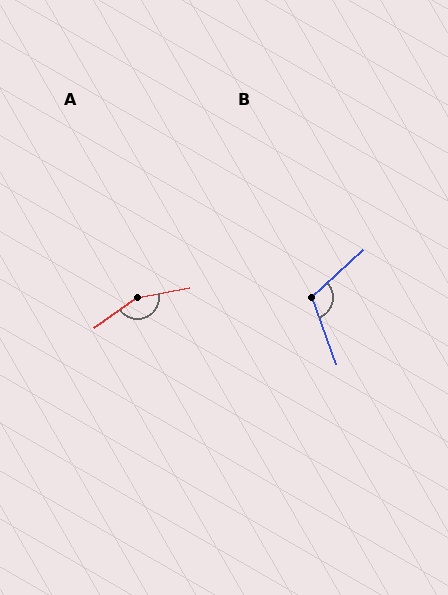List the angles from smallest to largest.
B (112°), A (156°).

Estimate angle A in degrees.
Approximately 156 degrees.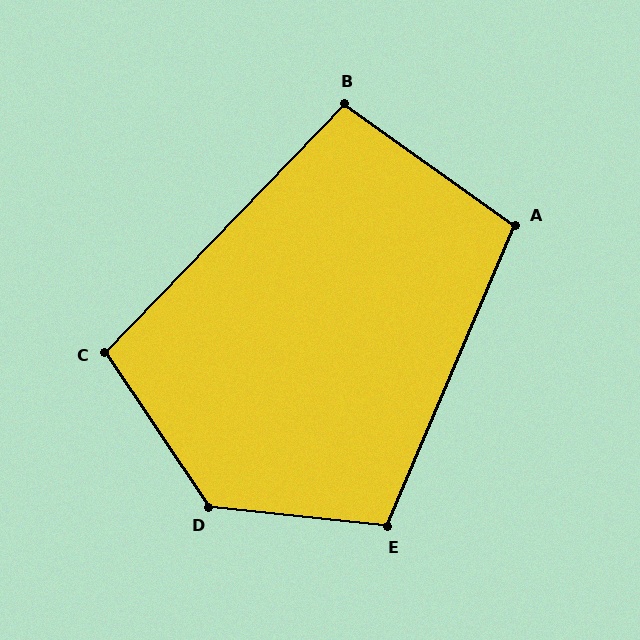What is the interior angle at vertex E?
Approximately 107 degrees (obtuse).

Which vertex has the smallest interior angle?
B, at approximately 99 degrees.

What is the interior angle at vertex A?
Approximately 102 degrees (obtuse).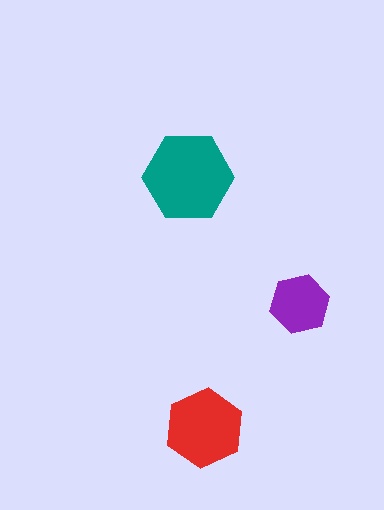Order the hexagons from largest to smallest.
the teal one, the red one, the purple one.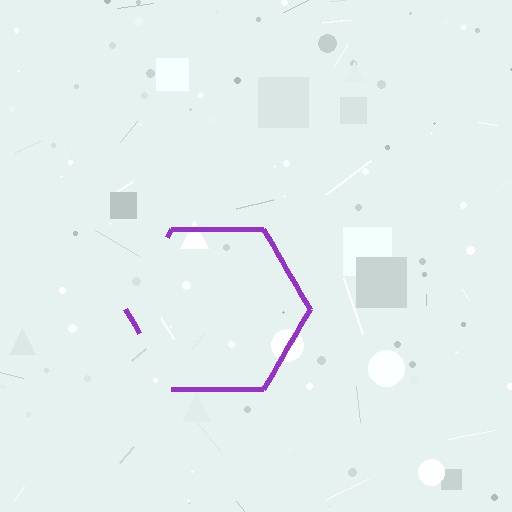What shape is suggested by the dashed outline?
The dashed outline suggests a hexagon.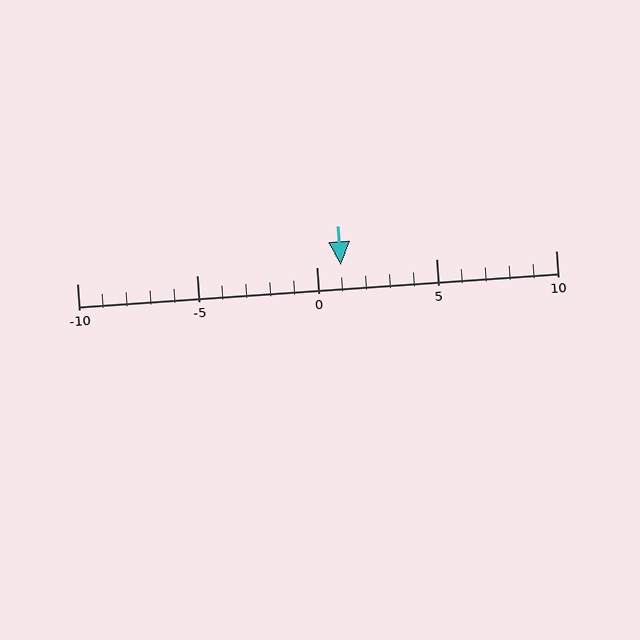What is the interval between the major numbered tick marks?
The major tick marks are spaced 5 units apart.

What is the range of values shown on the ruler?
The ruler shows values from -10 to 10.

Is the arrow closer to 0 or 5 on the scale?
The arrow is closer to 0.